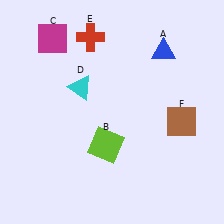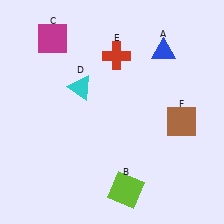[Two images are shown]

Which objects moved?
The objects that moved are: the lime square (B), the red cross (E).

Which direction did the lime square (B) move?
The lime square (B) moved down.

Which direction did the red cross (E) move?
The red cross (E) moved right.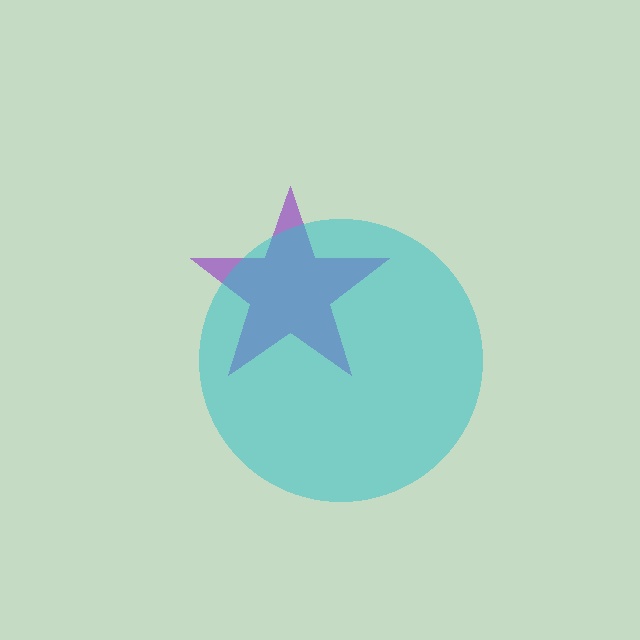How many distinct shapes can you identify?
There are 2 distinct shapes: a purple star, a cyan circle.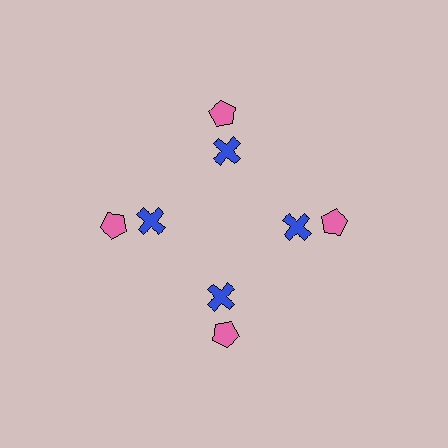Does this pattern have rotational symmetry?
Yes, this pattern has 4-fold rotational symmetry. It looks the same after rotating 90 degrees around the center.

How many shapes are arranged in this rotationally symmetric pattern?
There are 8 shapes, arranged in 4 groups of 2.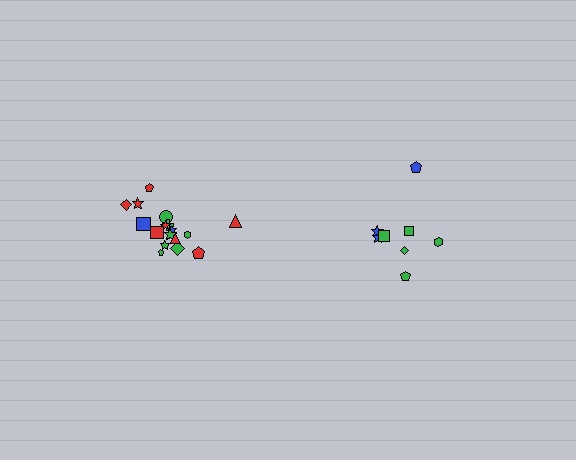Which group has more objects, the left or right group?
The left group.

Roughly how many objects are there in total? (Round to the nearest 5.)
Roughly 25 objects in total.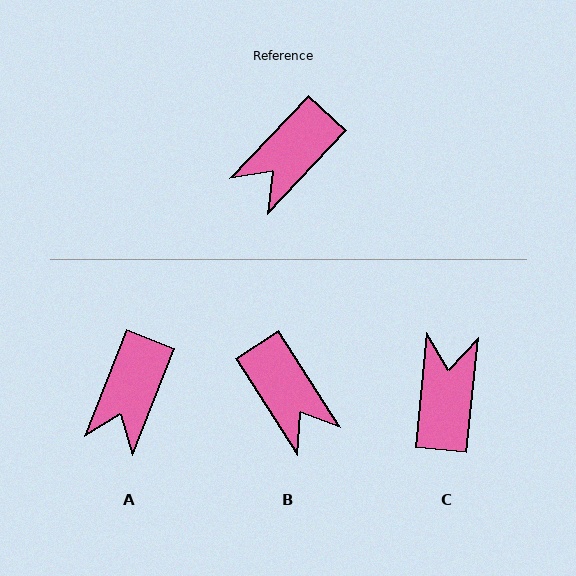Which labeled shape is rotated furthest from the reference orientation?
C, about 142 degrees away.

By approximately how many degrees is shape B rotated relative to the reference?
Approximately 76 degrees counter-clockwise.